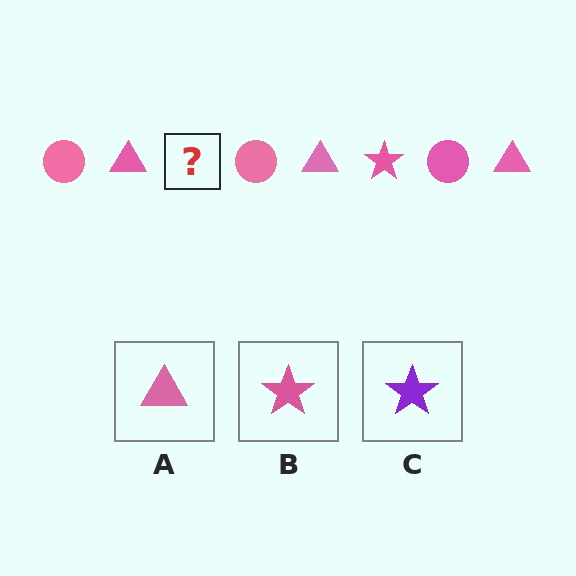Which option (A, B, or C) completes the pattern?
B.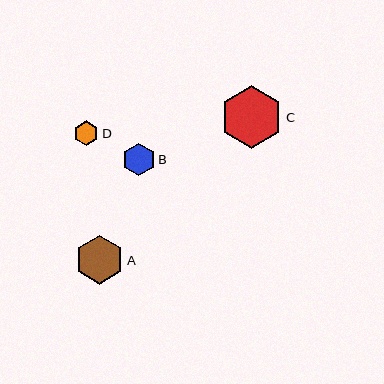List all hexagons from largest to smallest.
From largest to smallest: C, A, B, D.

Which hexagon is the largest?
Hexagon C is the largest with a size of approximately 63 pixels.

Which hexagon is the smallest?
Hexagon D is the smallest with a size of approximately 25 pixels.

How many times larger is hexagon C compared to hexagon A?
Hexagon C is approximately 1.3 times the size of hexagon A.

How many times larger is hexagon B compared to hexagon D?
Hexagon B is approximately 1.3 times the size of hexagon D.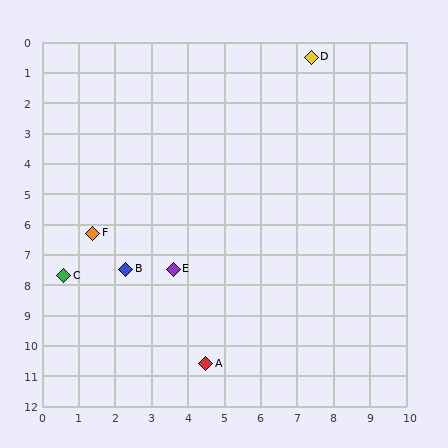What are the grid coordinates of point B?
Point B is at approximately (2.3, 7.5).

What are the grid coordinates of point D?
Point D is at approximately (7.4, 0.5).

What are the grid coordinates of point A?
Point A is at approximately (4.5, 10.6).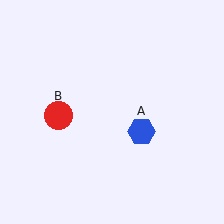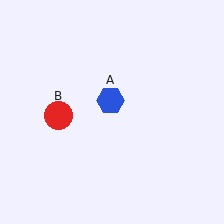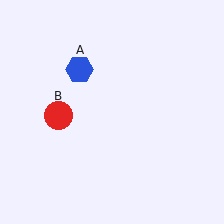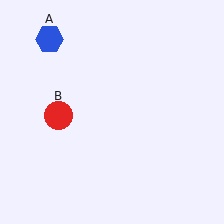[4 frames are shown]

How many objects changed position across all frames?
1 object changed position: blue hexagon (object A).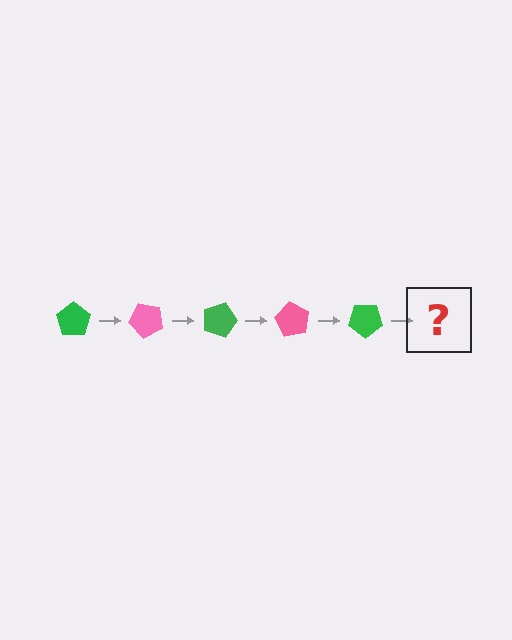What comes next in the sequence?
The next element should be a pink pentagon, rotated 225 degrees from the start.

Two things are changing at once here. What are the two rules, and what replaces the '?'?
The two rules are that it rotates 45 degrees each step and the color cycles through green and pink. The '?' should be a pink pentagon, rotated 225 degrees from the start.